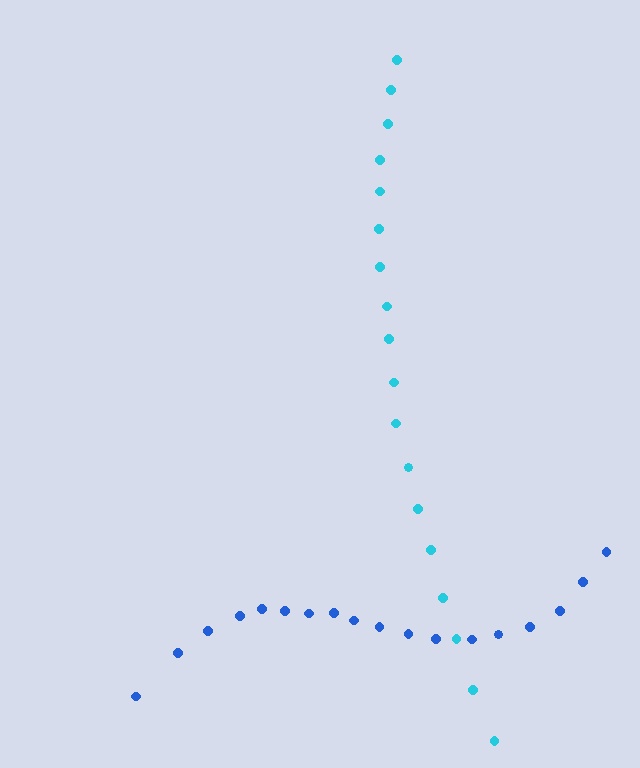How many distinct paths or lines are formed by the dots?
There are 2 distinct paths.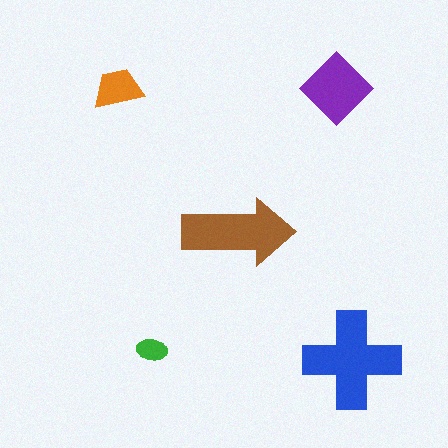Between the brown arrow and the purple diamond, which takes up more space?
The brown arrow.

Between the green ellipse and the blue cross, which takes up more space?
The blue cross.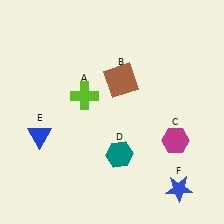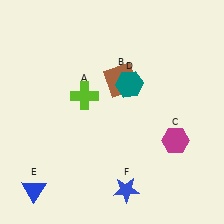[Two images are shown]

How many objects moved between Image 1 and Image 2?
3 objects moved between the two images.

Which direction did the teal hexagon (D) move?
The teal hexagon (D) moved up.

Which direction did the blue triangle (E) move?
The blue triangle (E) moved down.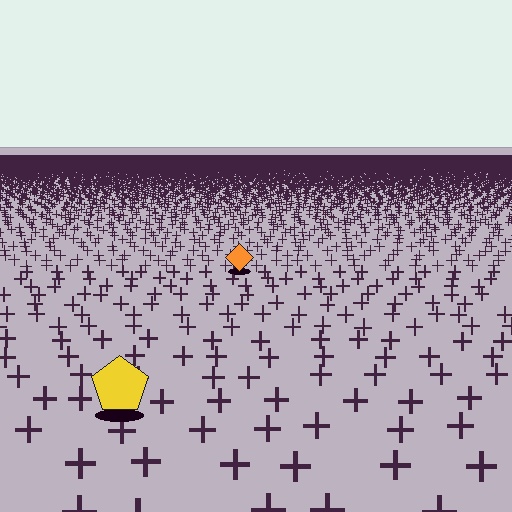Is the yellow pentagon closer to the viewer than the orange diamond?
Yes. The yellow pentagon is closer — you can tell from the texture gradient: the ground texture is coarser near it.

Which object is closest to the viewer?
The yellow pentagon is closest. The texture marks near it are larger and more spread out.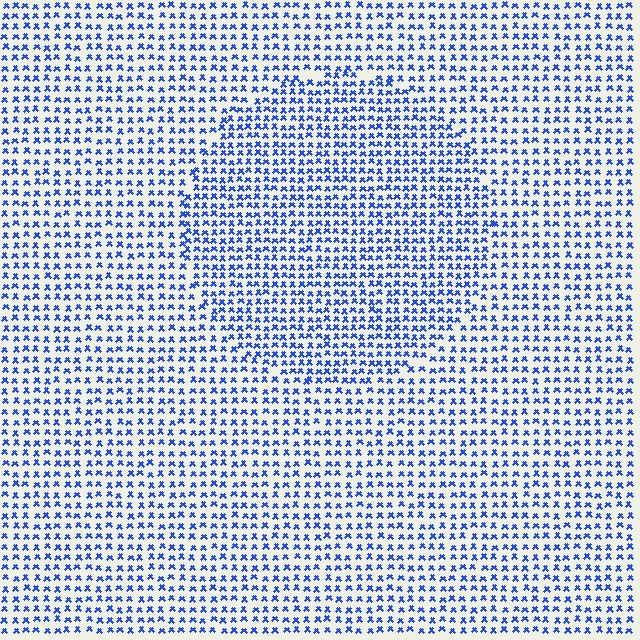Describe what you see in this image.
The image contains small blue elements arranged at two different densities. A circle-shaped region is visible where the elements are more densely packed than the surrounding area.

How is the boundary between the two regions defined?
The boundary is defined by a change in element density (approximately 1.4x ratio). All elements are the same color, size, and shape.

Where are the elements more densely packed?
The elements are more densely packed inside the circle boundary.